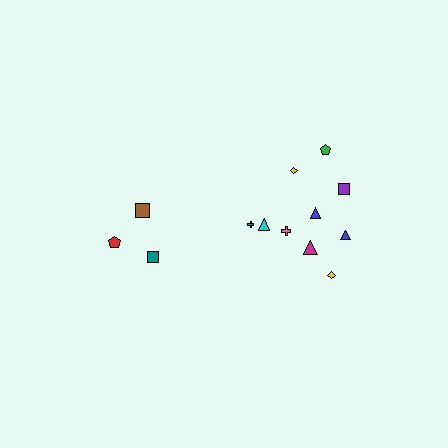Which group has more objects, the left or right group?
The right group.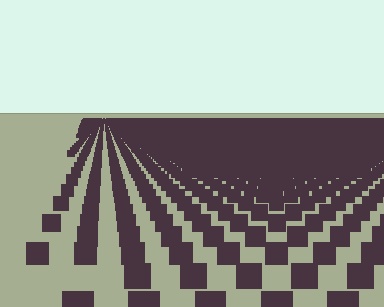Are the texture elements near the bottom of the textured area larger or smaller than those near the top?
Larger. Near the bottom, elements are closer to the viewer and appear at a bigger on-screen size.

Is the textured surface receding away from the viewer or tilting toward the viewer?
The surface is receding away from the viewer. Texture elements get smaller and denser toward the top.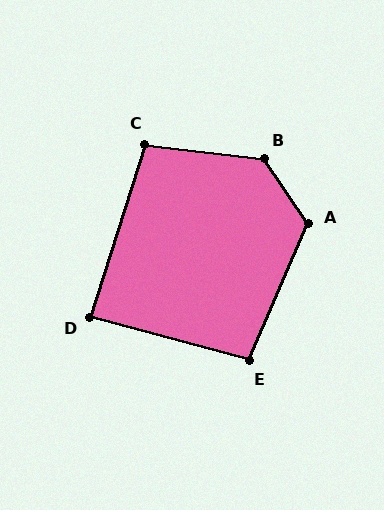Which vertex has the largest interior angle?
B, at approximately 131 degrees.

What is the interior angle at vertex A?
Approximately 123 degrees (obtuse).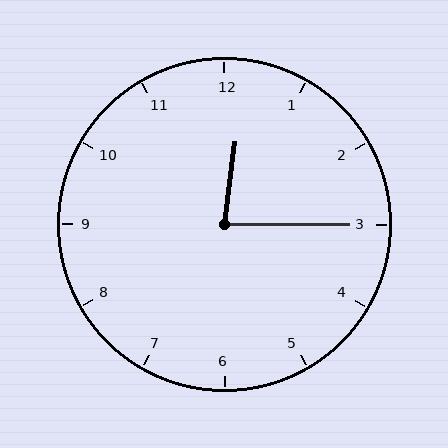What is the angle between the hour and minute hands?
Approximately 82 degrees.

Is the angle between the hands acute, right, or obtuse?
It is acute.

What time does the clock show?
12:15.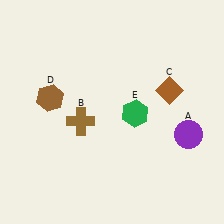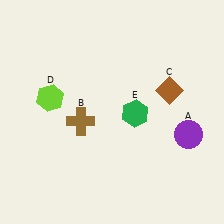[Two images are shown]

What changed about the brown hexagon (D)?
In Image 1, D is brown. In Image 2, it changed to lime.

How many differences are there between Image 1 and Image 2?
There is 1 difference between the two images.